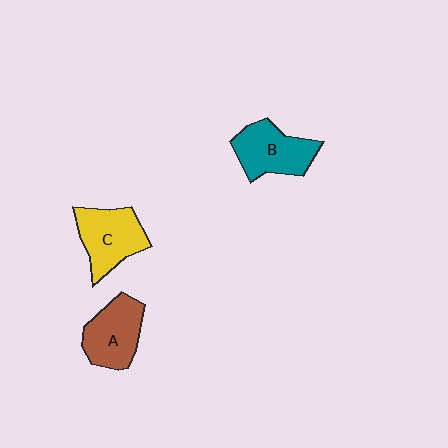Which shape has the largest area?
Shape C (yellow).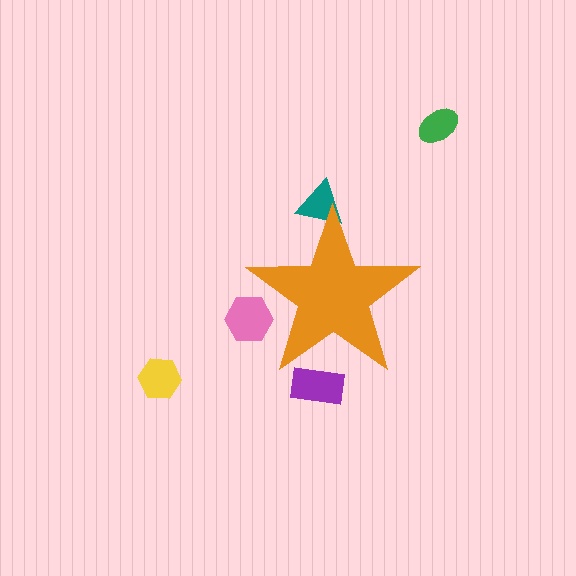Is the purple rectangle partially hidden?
Yes, the purple rectangle is partially hidden behind the orange star.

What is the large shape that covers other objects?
An orange star.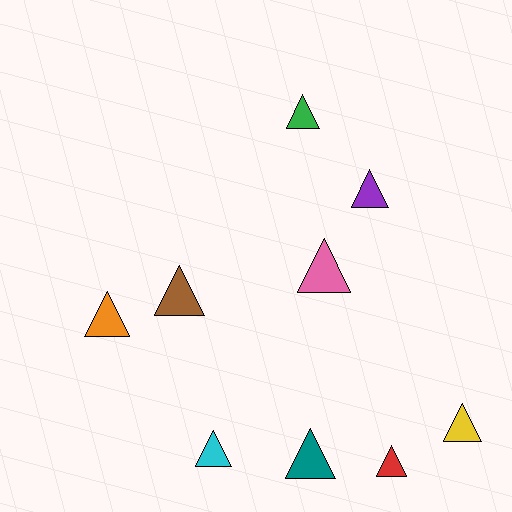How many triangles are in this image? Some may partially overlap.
There are 9 triangles.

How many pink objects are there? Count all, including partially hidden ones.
There is 1 pink object.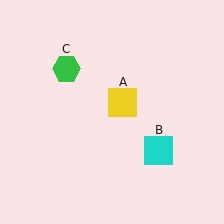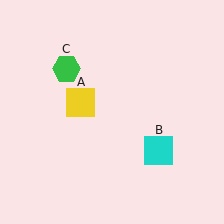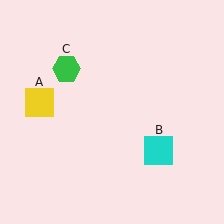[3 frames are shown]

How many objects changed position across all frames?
1 object changed position: yellow square (object A).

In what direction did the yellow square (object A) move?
The yellow square (object A) moved left.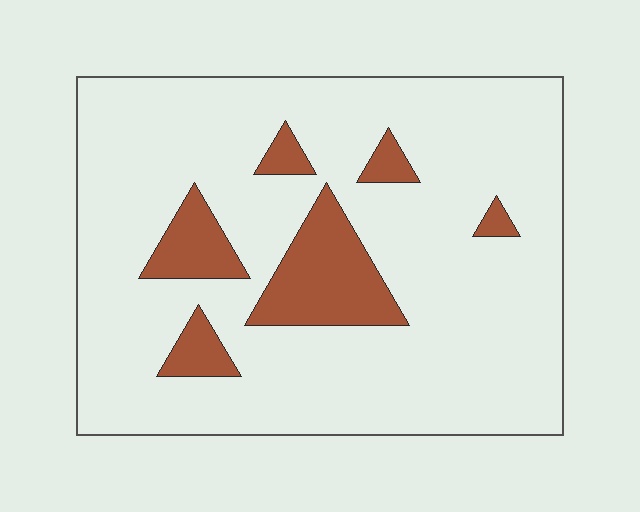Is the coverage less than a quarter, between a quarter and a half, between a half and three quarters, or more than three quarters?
Less than a quarter.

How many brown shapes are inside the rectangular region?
6.